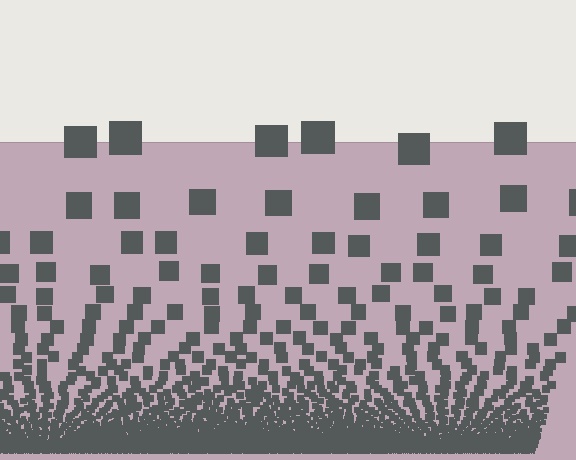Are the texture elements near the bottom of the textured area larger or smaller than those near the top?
Smaller. The gradient is inverted — elements near the bottom are smaller and denser.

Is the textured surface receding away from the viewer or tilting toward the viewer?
The surface appears to tilt toward the viewer. Texture elements get larger and sparser toward the top.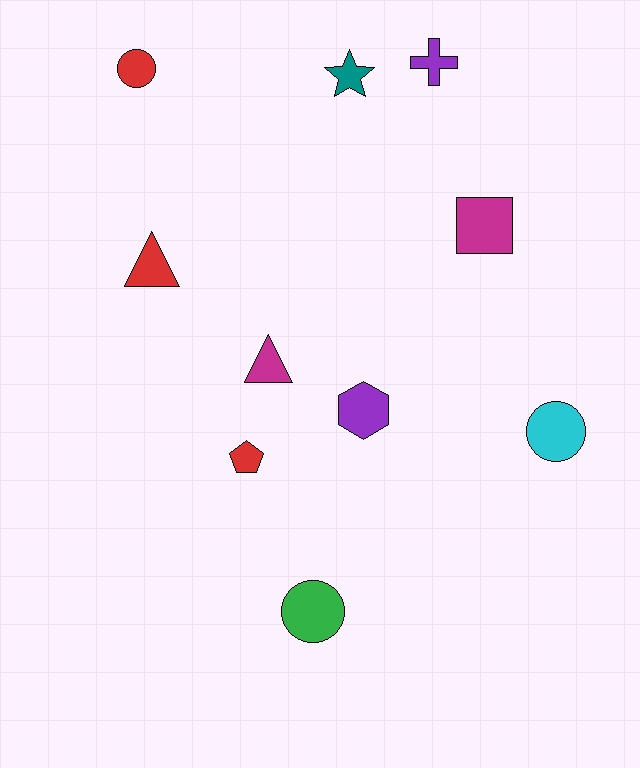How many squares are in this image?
There is 1 square.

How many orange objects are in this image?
There are no orange objects.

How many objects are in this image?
There are 10 objects.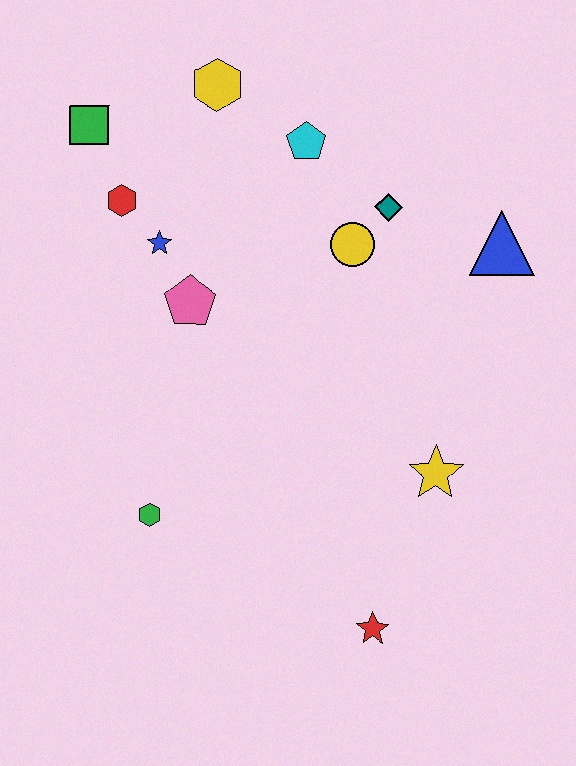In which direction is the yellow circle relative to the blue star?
The yellow circle is to the right of the blue star.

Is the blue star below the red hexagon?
Yes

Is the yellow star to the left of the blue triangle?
Yes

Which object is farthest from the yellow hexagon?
The red star is farthest from the yellow hexagon.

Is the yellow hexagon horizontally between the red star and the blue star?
Yes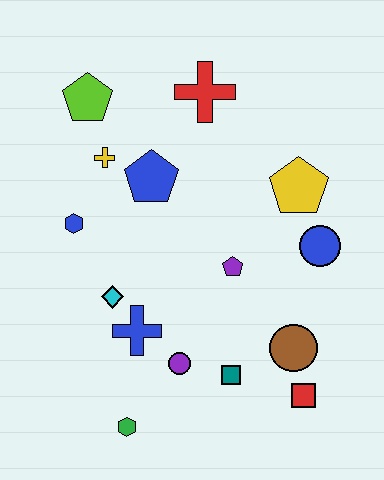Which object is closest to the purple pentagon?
The blue circle is closest to the purple pentagon.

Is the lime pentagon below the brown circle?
No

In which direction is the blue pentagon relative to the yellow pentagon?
The blue pentagon is to the left of the yellow pentagon.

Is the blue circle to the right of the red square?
Yes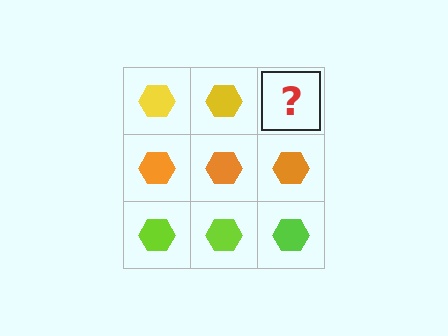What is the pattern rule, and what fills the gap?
The rule is that each row has a consistent color. The gap should be filled with a yellow hexagon.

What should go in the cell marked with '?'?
The missing cell should contain a yellow hexagon.